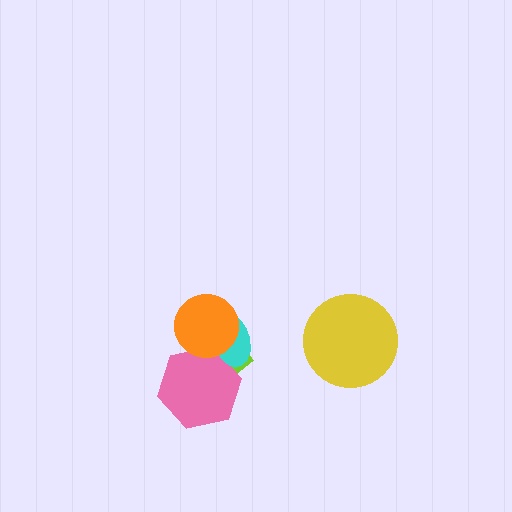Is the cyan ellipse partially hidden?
Yes, it is partially covered by another shape.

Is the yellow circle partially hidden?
No, no other shape covers it.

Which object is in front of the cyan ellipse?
The orange circle is in front of the cyan ellipse.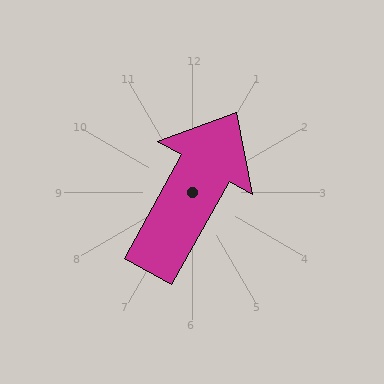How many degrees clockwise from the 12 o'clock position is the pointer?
Approximately 29 degrees.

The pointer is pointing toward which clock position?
Roughly 1 o'clock.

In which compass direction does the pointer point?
Northeast.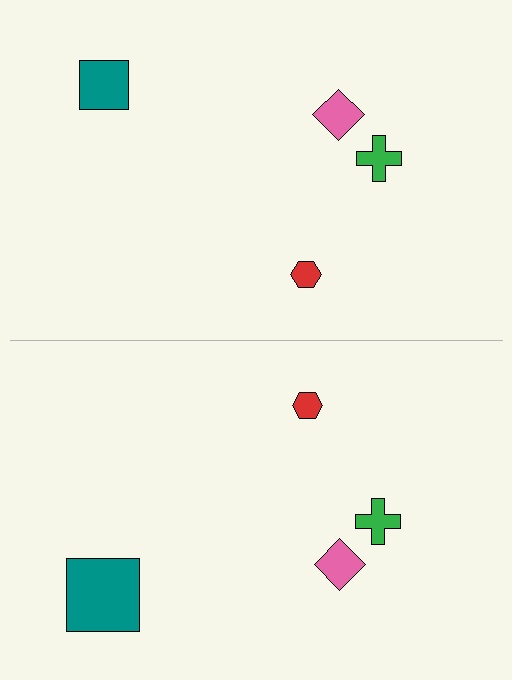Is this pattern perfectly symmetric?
No, the pattern is not perfectly symmetric. The teal square on the bottom side has a different size than its mirror counterpart.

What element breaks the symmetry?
The teal square on the bottom side has a different size than its mirror counterpart.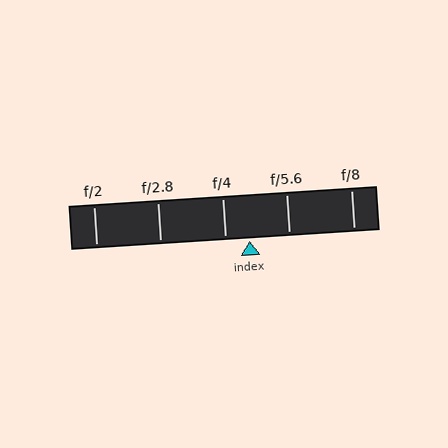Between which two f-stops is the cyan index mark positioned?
The index mark is between f/4 and f/5.6.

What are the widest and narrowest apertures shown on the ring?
The widest aperture shown is f/2 and the narrowest is f/8.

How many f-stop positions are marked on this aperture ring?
There are 5 f-stop positions marked.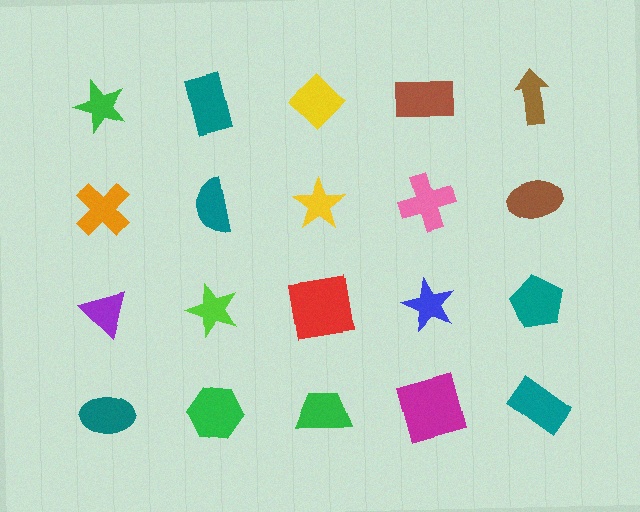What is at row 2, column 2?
A teal semicircle.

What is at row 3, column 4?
A blue star.